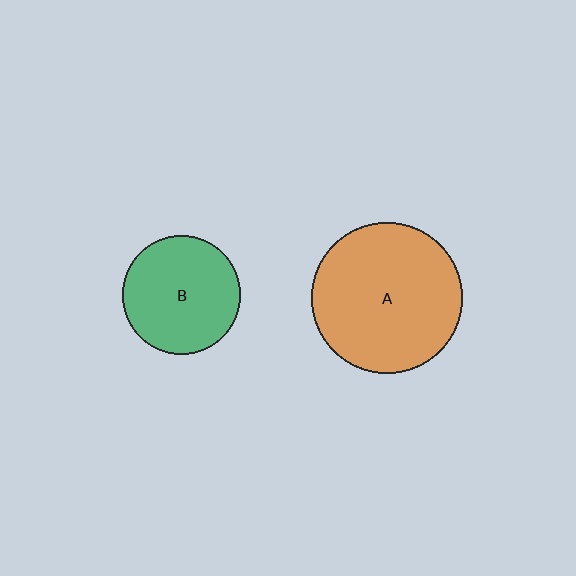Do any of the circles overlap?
No, none of the circles overlap.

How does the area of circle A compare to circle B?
Approximately 1.6 times.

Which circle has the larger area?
Circle A (orange).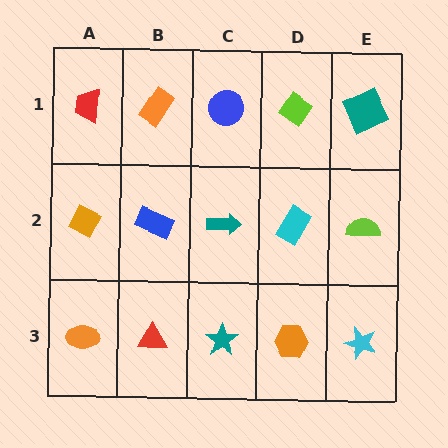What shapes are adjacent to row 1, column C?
A teal arrow (row 2, column C), an orange rectangle (row 1, column B), a lime diamond (row 1, column D).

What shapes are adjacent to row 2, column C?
A blue circle (row 1, column C), a teal star (row 3, column C), a blue rectangle (row 2, column B), a cyan rectangle (row 2, column D).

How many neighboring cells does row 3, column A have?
2.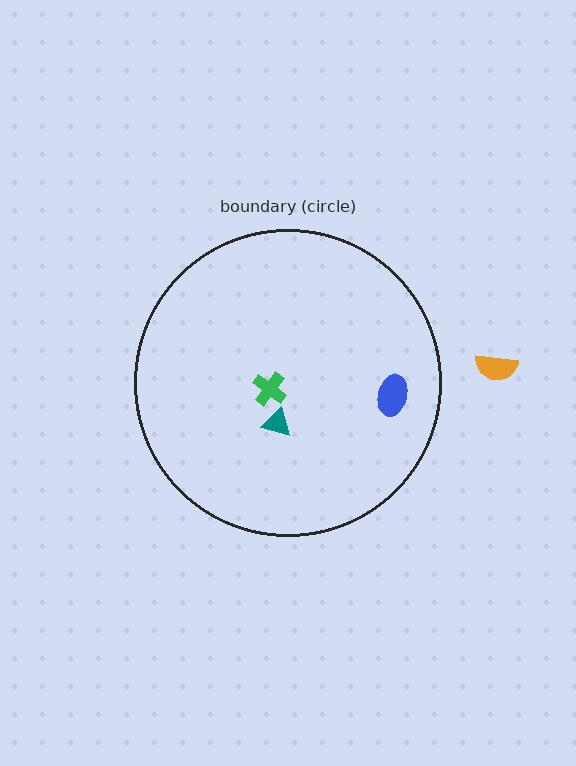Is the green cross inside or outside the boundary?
Inside.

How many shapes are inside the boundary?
3 inside, 1 outside.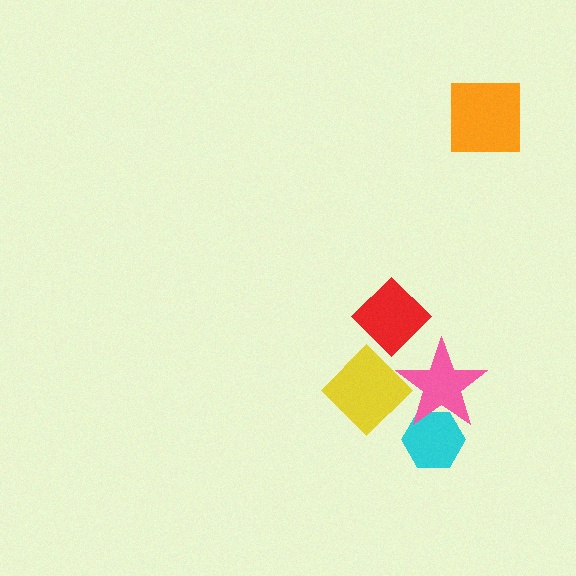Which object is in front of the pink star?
The yellow diamond is in front of the pink star.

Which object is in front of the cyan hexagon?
The pink star is in front of the cyan hexagon.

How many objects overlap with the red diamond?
0 objects overlap with the red diamond.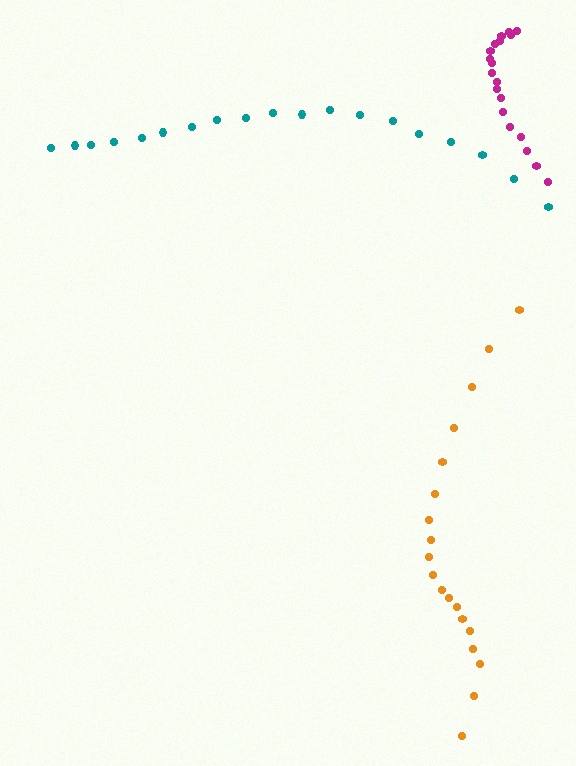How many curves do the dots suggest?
There are 3 distinct paths.